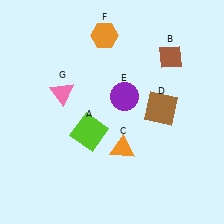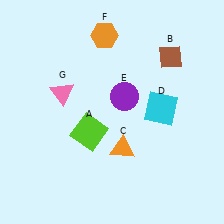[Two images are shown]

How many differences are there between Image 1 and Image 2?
There is 1 difference between the two images.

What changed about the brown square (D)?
In Image 1, D is brown. In Image 2, it changed to cyan.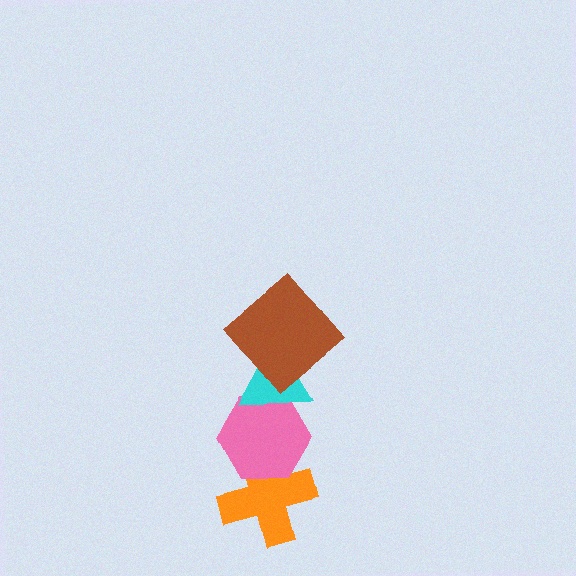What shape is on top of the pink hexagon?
The cyan triangle is on top of the pink hexagon.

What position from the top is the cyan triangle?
The cyan triangle is 2nd from the top.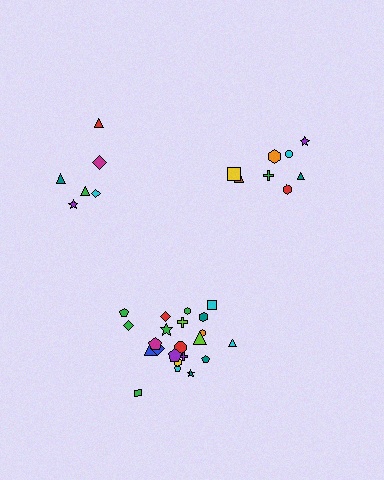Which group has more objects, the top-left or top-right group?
The top-right group.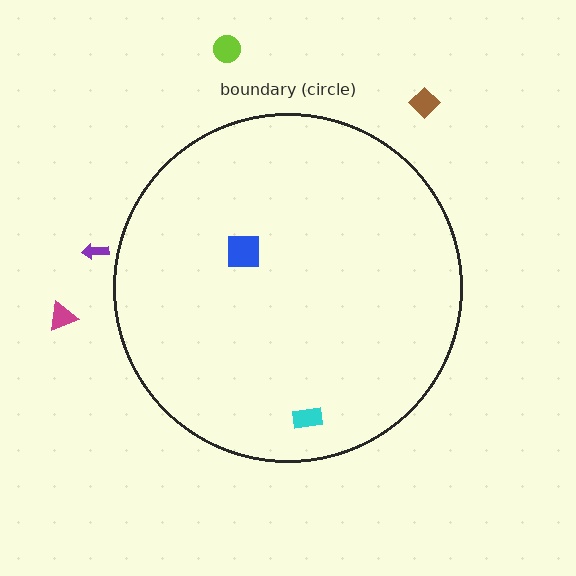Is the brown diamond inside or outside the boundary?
Outside.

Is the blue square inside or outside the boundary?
Inside.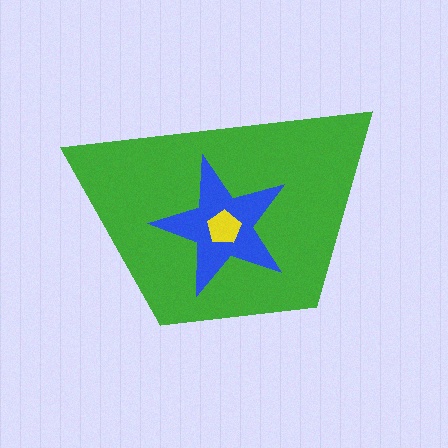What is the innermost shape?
The yellow pentagon.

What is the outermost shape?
The green trapezoid.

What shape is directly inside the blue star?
The yellow pentagon.